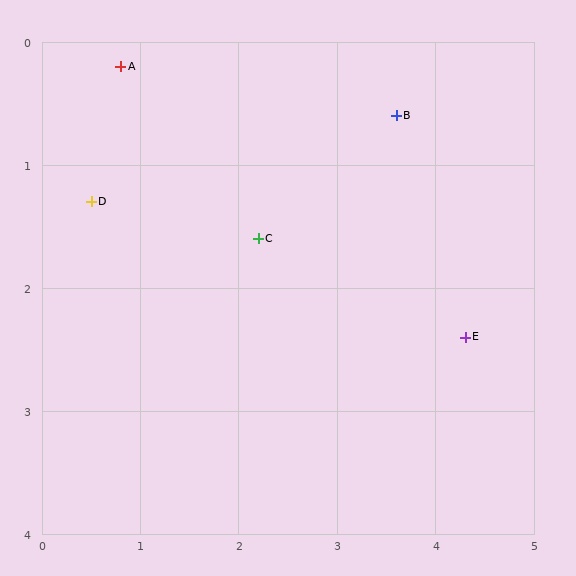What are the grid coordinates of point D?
Point D is at approximately (0.5, 1.3).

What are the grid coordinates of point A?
Point A is at approximately (0.8, 0.2).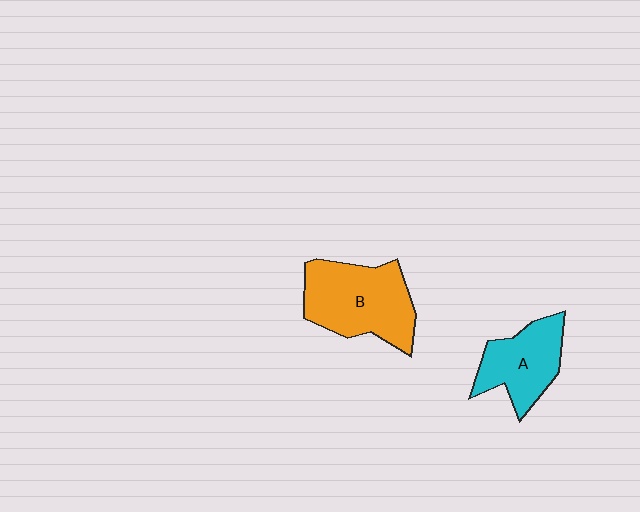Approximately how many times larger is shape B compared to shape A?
Approximately 1.4 times.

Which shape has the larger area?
Shape B (orange).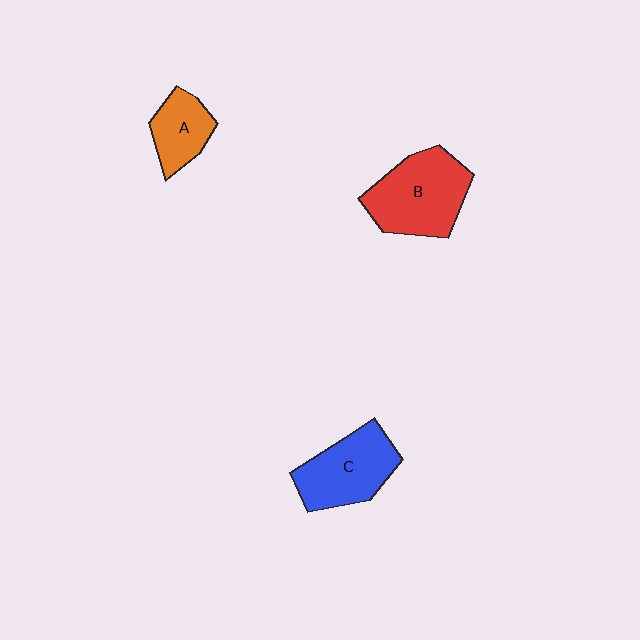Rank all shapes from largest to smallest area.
From largest to smallest: B (red), C (blue), A (orange).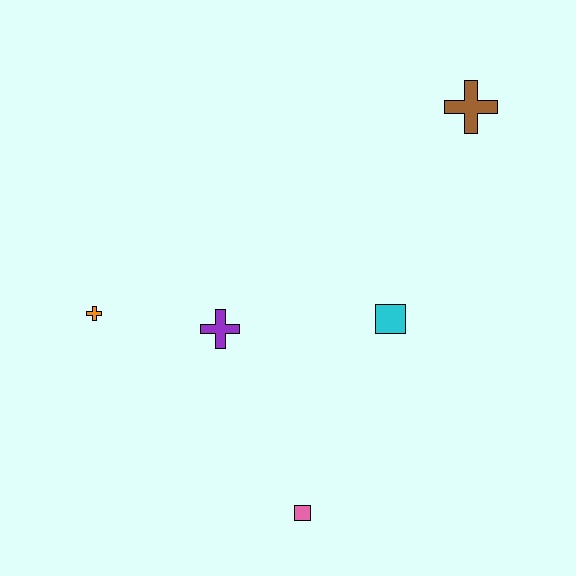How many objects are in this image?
There are 5 objects.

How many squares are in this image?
There are 2 squares.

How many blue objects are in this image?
There are no blue objects.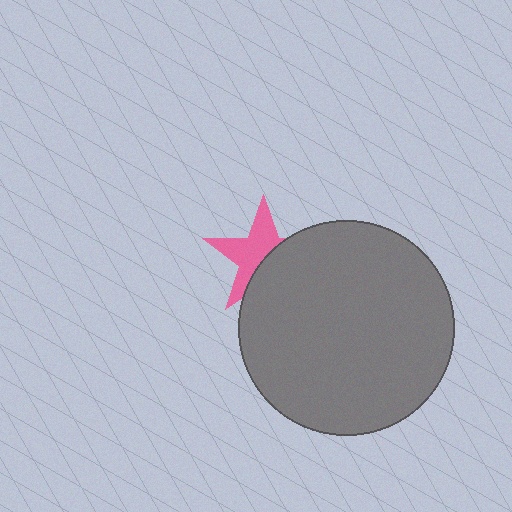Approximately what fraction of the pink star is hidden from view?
Roughly 45% of the pink star is hidden behind the gray circle.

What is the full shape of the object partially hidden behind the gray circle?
The partially hidden object is a pink star.